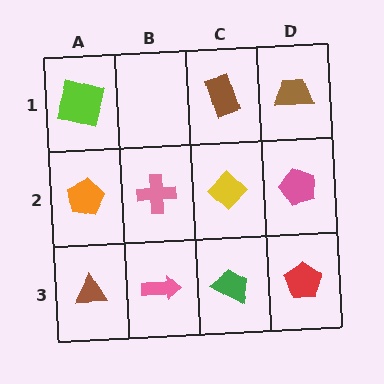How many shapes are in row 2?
4 shapes.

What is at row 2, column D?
A pink pentagon.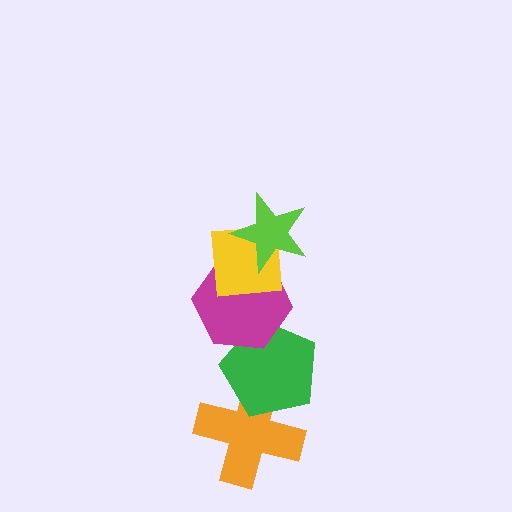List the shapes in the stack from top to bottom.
From top to bottom: the lime star, the yellow square, the magenta hexagon, the green pentagon, the orange cross.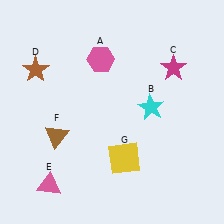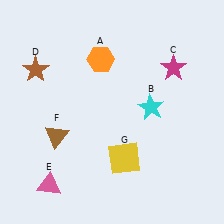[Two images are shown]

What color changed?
The hexagon (A) changed from pink in Image 1 to orange in Image 2.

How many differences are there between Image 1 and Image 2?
There is 1 difference between the two images.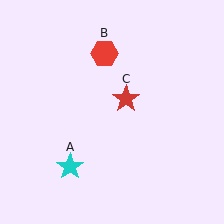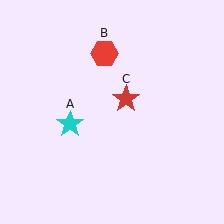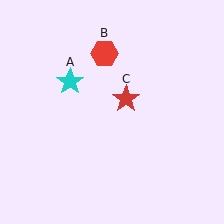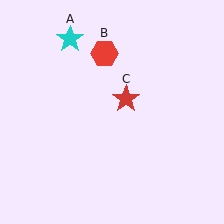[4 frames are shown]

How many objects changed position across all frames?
1 object changed position: cyan star (object A).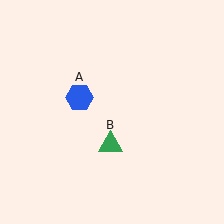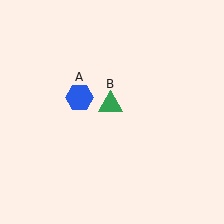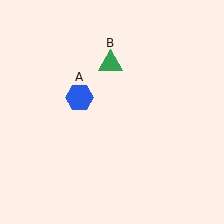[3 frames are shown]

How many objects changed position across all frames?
1 object changed position: green triangle (object B).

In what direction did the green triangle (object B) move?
The green triangle (object B) moved up.